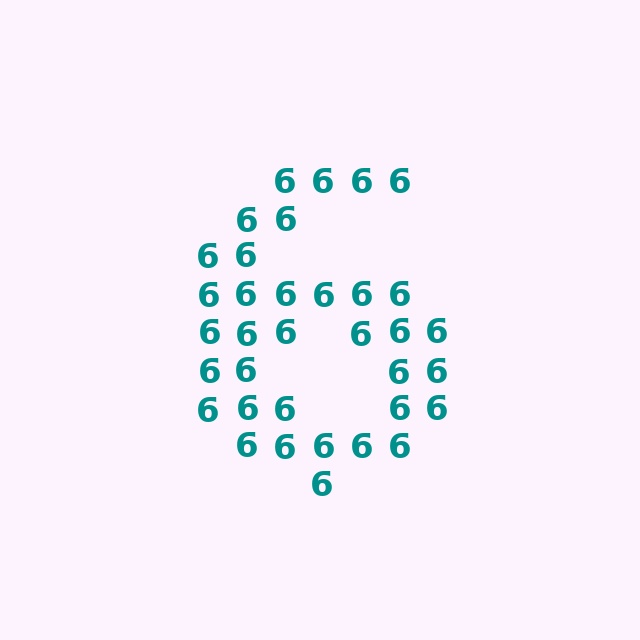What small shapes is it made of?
It is made of small digit 6's.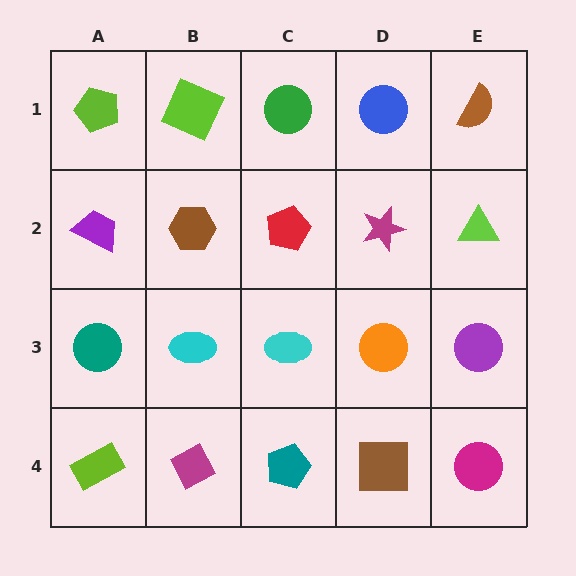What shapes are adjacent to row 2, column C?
A green circle (row 1, column C), a cyan ellipse (row 3, column C), a brown hexagon (row 2, column B), a magenta star (row 2, column D).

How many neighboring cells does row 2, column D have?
4.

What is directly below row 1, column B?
A brown hexagon.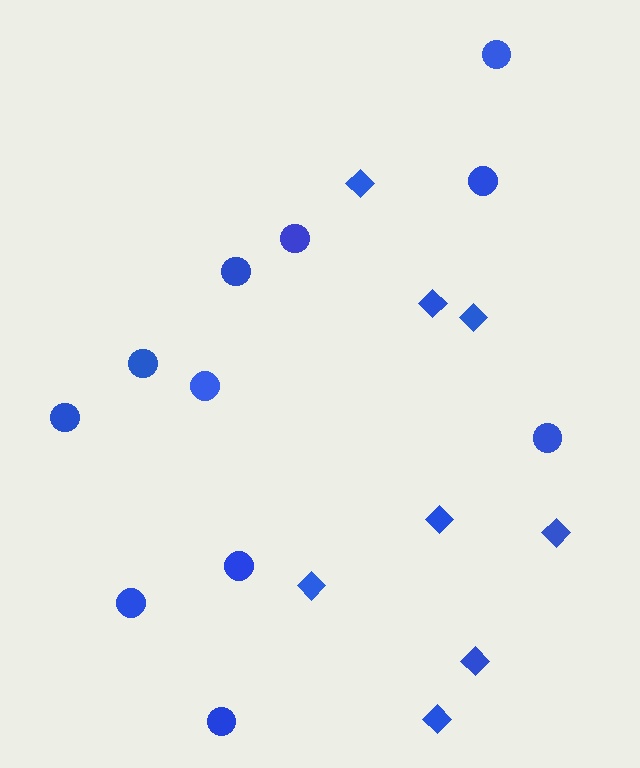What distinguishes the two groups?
There are 2 groups: one group of circles (11) and one group of diamonds (8).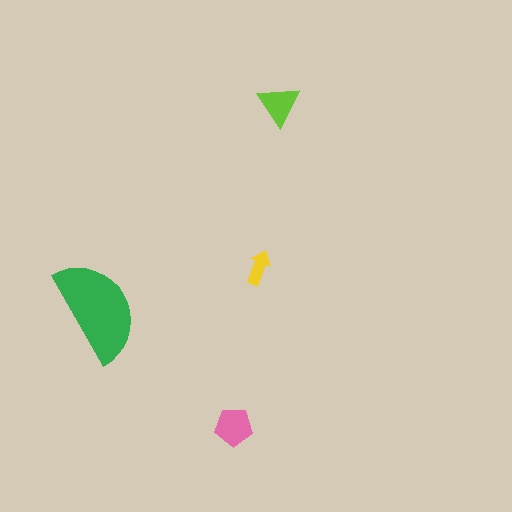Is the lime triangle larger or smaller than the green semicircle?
Smaller.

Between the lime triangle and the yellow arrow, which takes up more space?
The lime triangle.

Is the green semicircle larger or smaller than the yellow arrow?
Larger.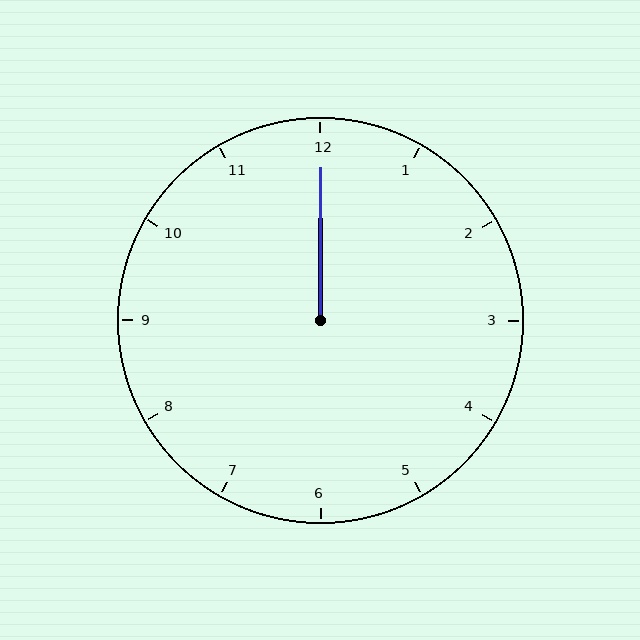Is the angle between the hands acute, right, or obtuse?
It is acute.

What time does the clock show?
12:00.